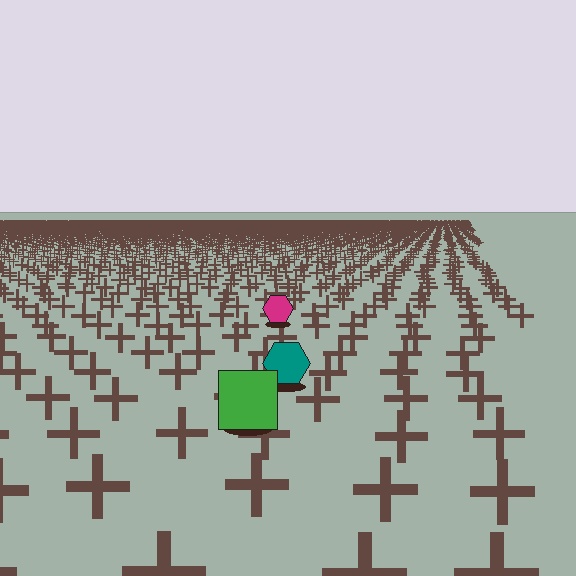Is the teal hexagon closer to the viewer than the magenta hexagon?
Yes. The teal hexagon is closer — you can tell from the texture gradient: the ground texture is coarser near it.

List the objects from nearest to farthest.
From nearest to farthest: the green square, the teal hexagon, the magenta hexagon.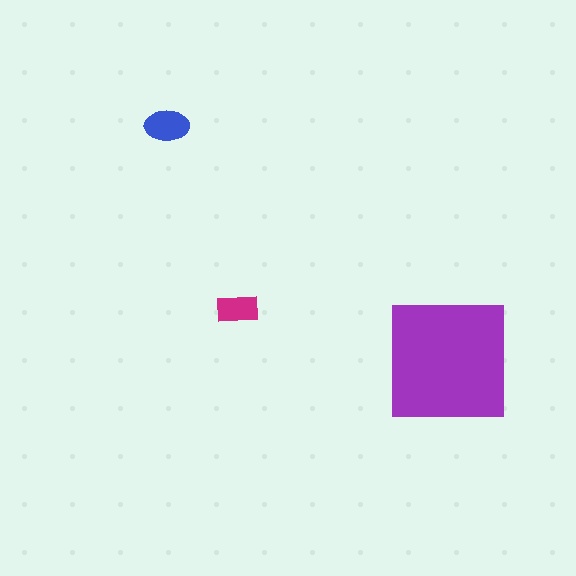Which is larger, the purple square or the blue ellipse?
The purple square.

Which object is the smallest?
The magenta rectangle.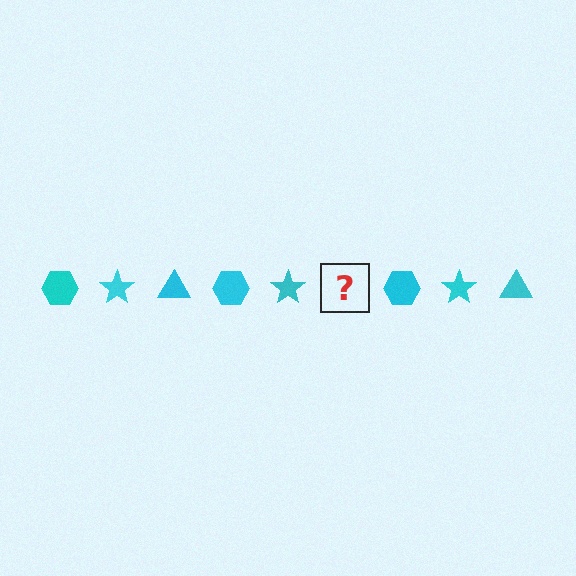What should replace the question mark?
The question mark should be replaced with a cyan triangle.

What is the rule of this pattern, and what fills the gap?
The rule is that the pattern cycles through hexagon, star, triangle shapes in cyan. The gap should be filled with a cyan triangle.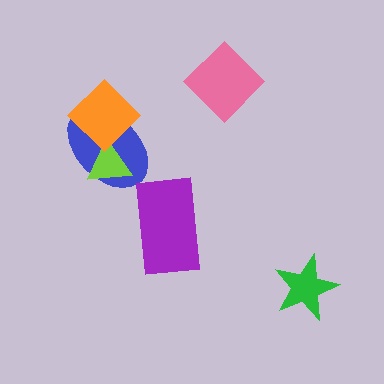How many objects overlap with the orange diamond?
2 objects overlap with the orange diamond.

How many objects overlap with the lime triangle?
2 objects overlap with the lime triangle.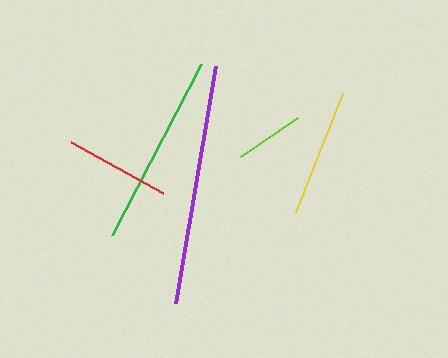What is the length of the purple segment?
The purple segment is approximately 240 pixels long.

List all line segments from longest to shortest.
From longest to shortest: purple, green, yellow, red, lime.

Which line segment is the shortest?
The lime line is the shortest at approximately 68 pixels.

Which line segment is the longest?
The purple line is the longest at approximately 240 pixels.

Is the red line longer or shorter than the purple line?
The purple line is longer than the red line.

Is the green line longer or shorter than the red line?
The green line is longer than the red line.